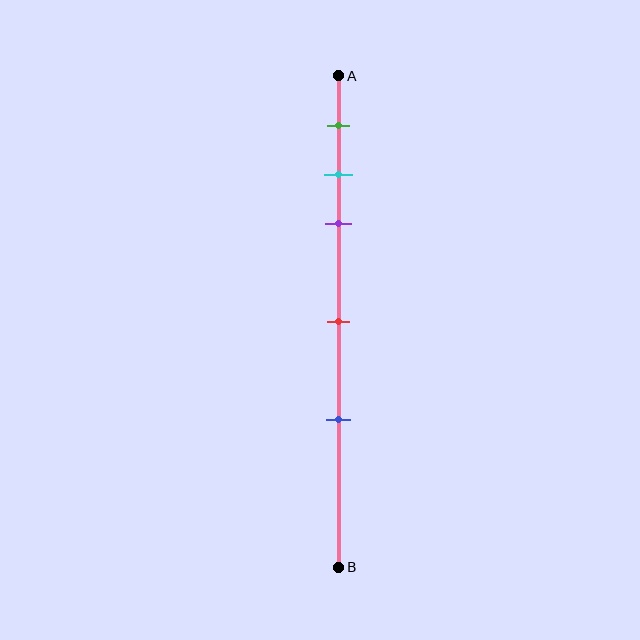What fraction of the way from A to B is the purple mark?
The purple mark is approximately 30% (0.3) of the way from A to B.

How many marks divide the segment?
There are 5 marks dividing the segment.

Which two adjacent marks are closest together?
The cyan and purple marks are the closest adjacent pair.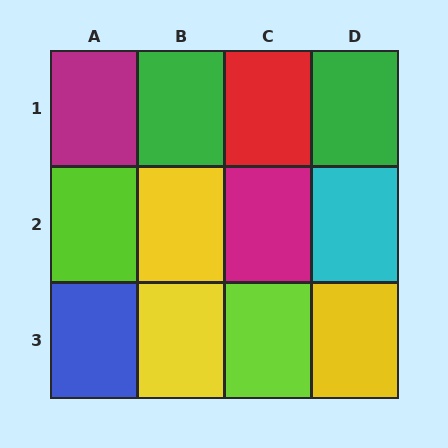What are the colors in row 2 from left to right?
Lime, yellow, magenta, cyan.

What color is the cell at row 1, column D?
Green.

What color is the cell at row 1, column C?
Red.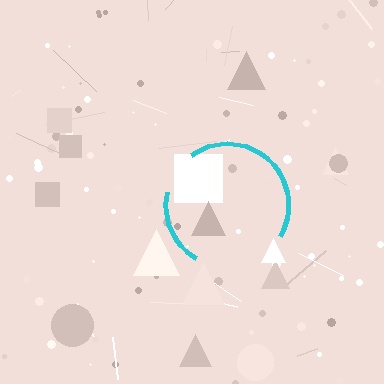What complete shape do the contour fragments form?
The contour fragments form a circle.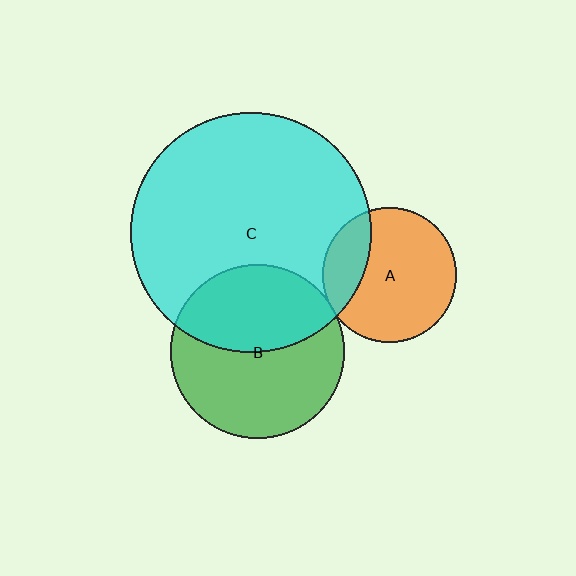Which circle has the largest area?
Circle C (cyan).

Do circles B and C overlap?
Yes.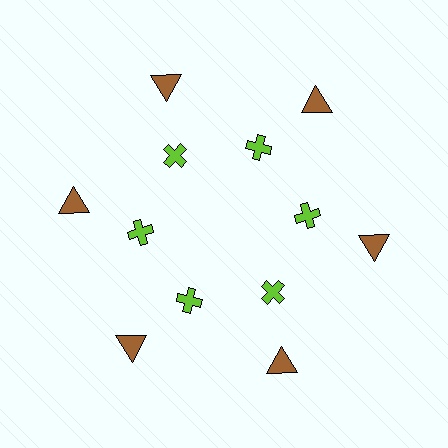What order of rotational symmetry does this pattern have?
This pattern has 6-fold rotational symmetry.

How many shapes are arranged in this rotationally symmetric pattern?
There are 12 shapes, arranged in 6 groups of 2.